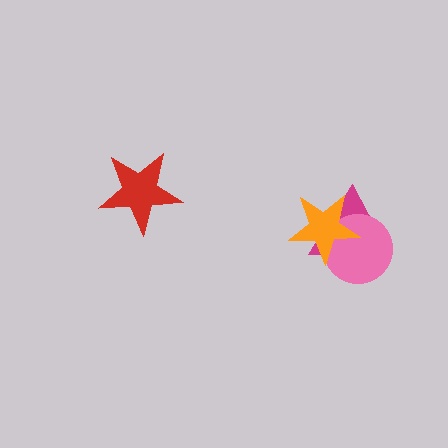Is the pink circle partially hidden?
Yes, it is partially covered by another shape.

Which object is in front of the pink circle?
The orange star is in front of the pink circle.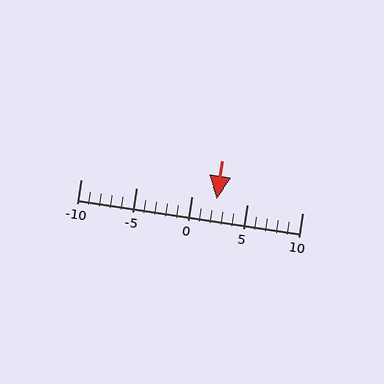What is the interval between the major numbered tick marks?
The major tick marks are spaced 5 units apart.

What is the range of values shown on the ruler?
The ruler shows values from -10 to 10.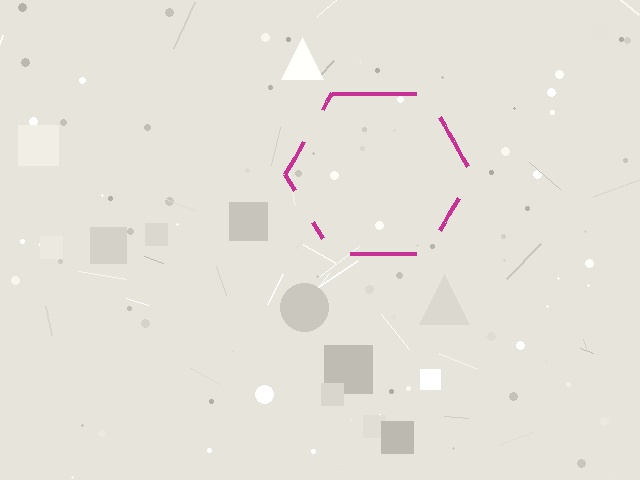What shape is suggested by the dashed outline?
The dashed outline suggests a hexagon.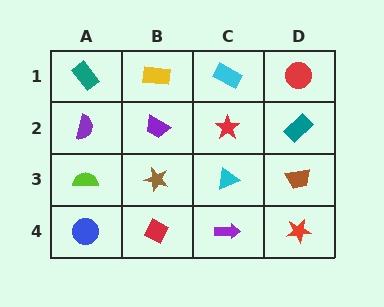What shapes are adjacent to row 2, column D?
A red circle (row 1, column D), a brown trapezoid (row 3, column D), a red star (row 2, column C).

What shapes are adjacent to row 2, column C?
A cyan rectangle (row 1, column C), a cyan triangle (row 3, column C), a purple trapezoid (row 2, column B), a teal rectangle (row 2, column D).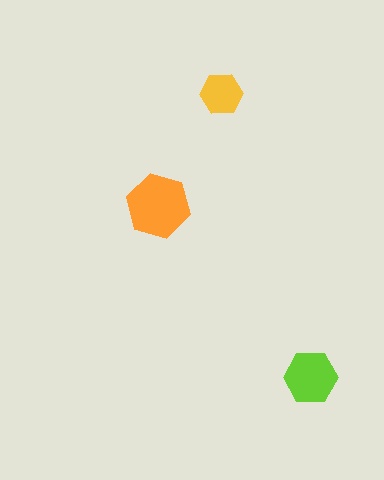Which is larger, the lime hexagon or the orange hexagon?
The orange one.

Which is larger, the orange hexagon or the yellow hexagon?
The orange one.